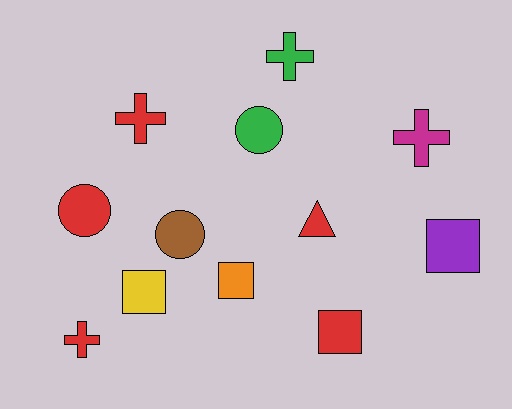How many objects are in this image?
There are 12 objects.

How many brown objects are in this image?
There is 1 brown object.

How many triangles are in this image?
There is 1 triangle.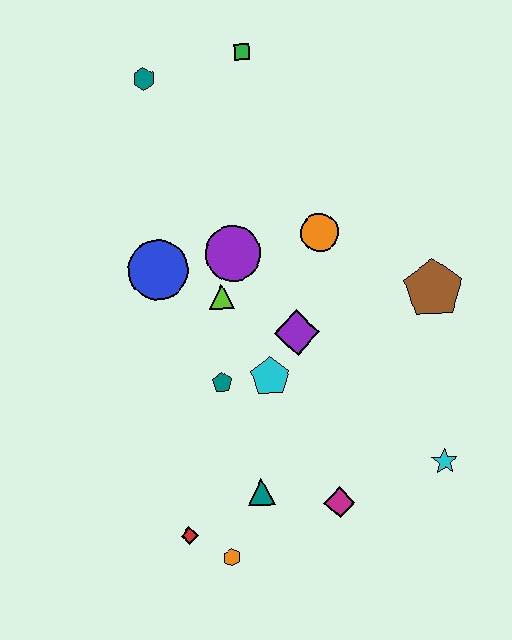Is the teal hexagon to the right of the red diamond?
No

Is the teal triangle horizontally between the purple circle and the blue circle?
No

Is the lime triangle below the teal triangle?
No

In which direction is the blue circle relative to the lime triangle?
The blue circle is to the left of the lime triangle.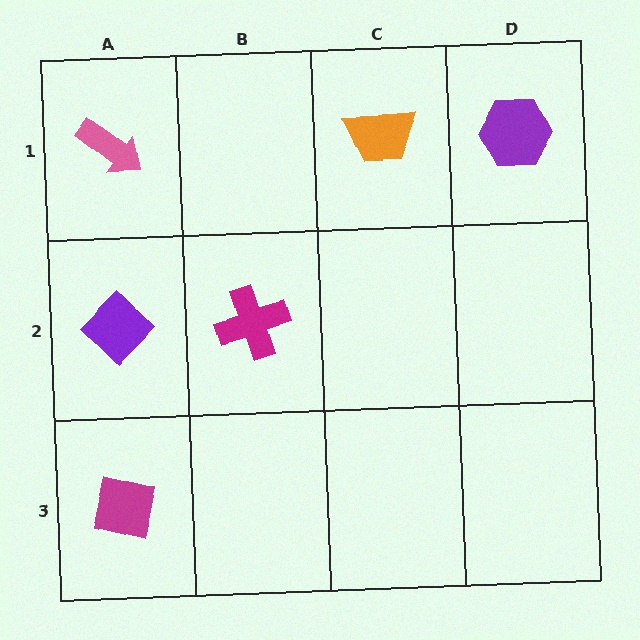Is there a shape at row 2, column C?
No, that cell is empty.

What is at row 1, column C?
An orange trapezoid.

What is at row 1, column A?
A pink arrow.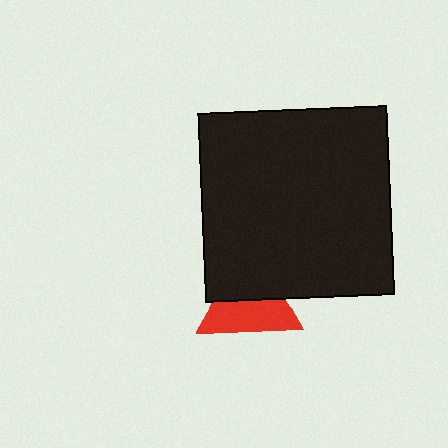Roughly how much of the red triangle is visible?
About half of it is visible (roughly 56%).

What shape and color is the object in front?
The object in front is a black square.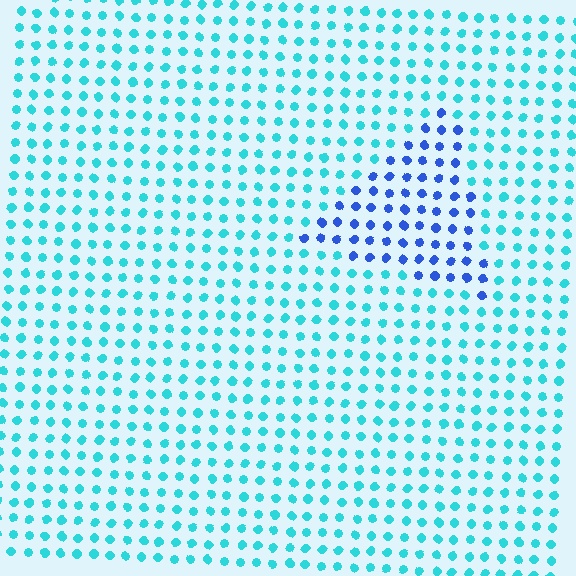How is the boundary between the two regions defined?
The boundary is defined purely by a slight shift in hue (about 44 degrees). Spacing, size, and orientation are identical on both sides.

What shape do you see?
I see a triangle.